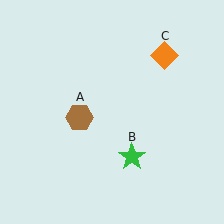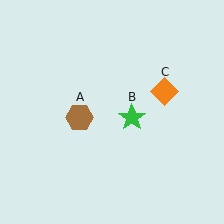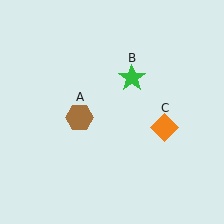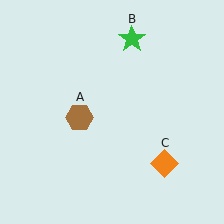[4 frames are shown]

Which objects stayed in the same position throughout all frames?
Brown hexagon (object A) remained stationary.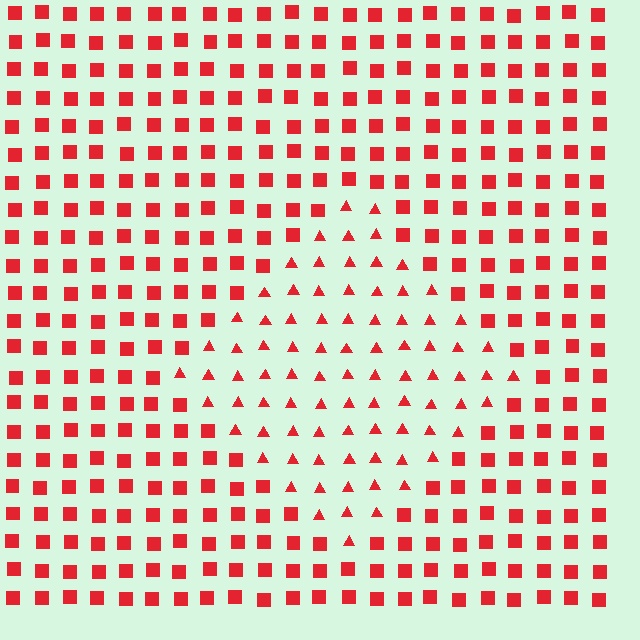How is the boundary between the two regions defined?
The boundary is defined by a change in element shape: triangles inside vs. squares outside. All elements share the same color and spacing.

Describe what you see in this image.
The image is filled with small red elements arranged in a uniform grid. A diamond-shaped region contains triangles, while the surrounding area contains squares. The boundary is defined purely by the change in element shape.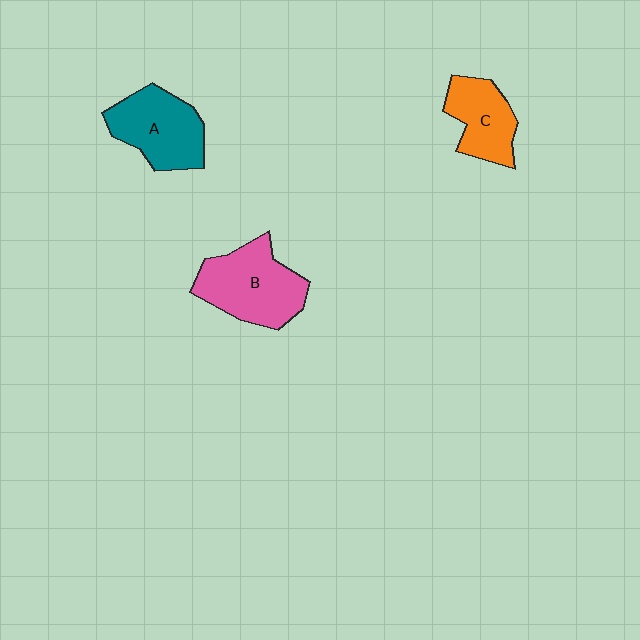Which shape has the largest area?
Shape B (pink).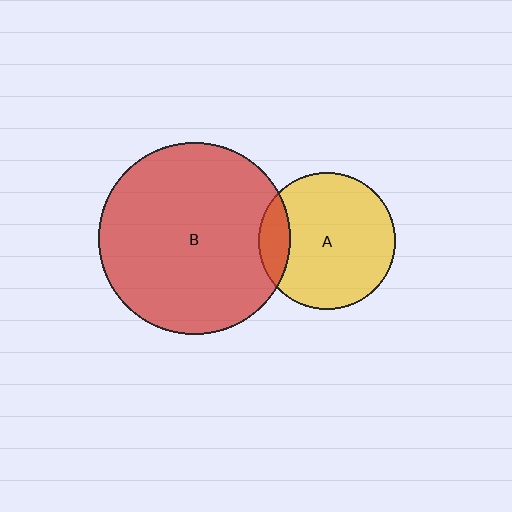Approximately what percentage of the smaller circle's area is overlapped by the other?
Approximately 15%.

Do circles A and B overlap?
Yes.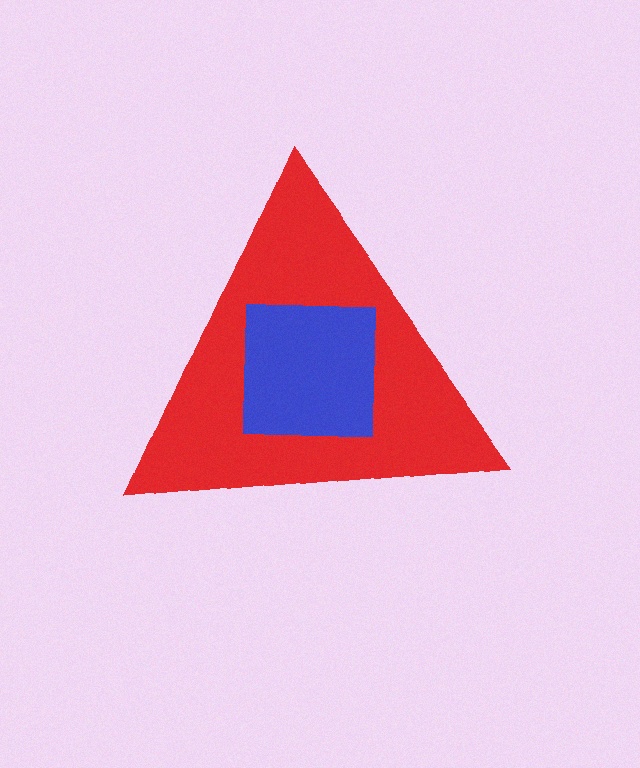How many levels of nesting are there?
2.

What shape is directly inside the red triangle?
The blue square.